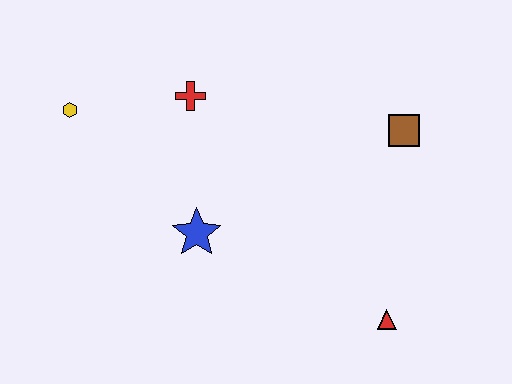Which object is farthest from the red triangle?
The yellow hexagon is farthest from the red triangle.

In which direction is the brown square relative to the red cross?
The brown square is to the right of the red cross.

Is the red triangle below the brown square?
Yes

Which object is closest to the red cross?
The yellow hexagon is closest to the red cross.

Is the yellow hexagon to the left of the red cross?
Yes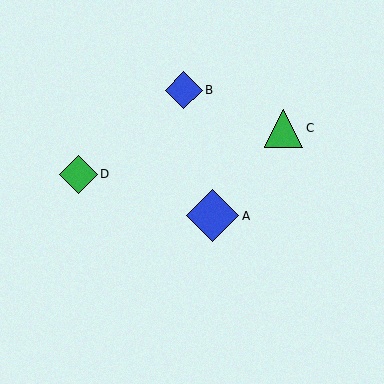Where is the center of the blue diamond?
The center of the blue diamond is at (212, 216).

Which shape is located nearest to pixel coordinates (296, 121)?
The green triangle (labeled C) at (284, 128) is nearest to that location.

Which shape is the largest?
The blue diamond (labeled A) is the largest.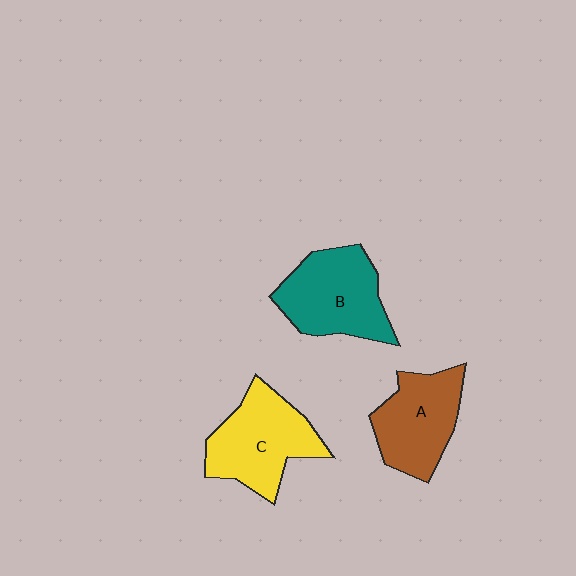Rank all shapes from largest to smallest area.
From largest to smallest: C (yellow), B (teal), A (brown).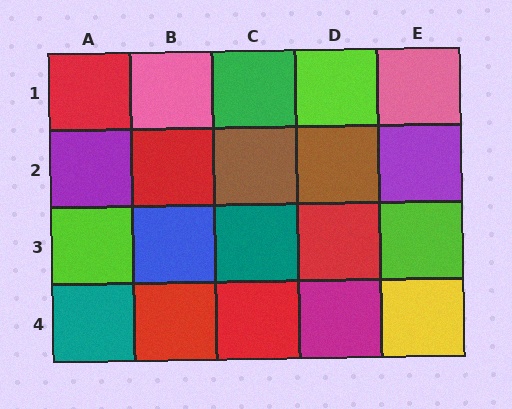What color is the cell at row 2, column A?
Purple.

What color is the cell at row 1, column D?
Lime.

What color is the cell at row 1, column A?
Red.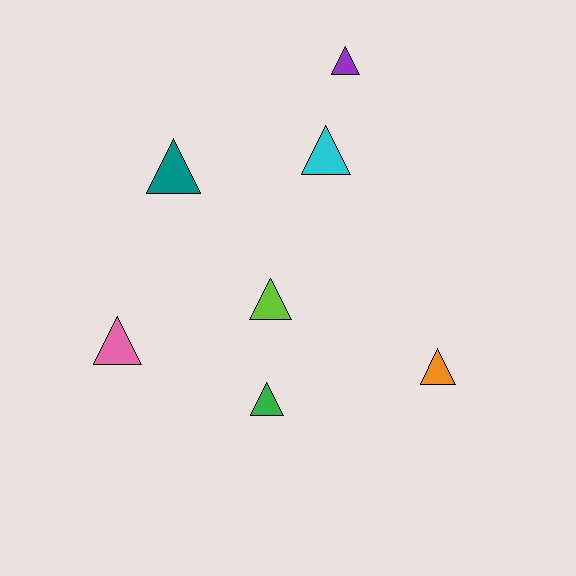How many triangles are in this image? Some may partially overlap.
There are 7 triangles.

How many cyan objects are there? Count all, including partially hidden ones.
There is 1 cyan object.